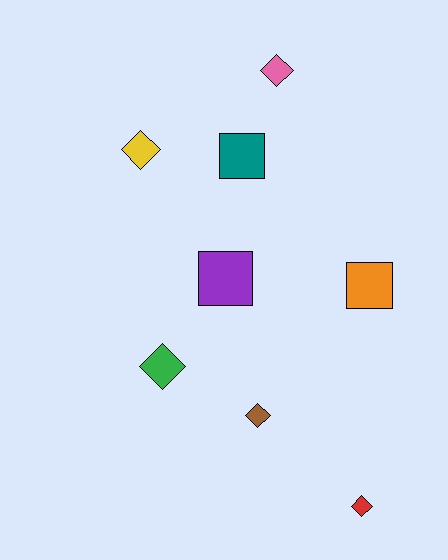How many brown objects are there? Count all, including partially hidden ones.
There is 1 brown object.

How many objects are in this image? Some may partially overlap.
There are 8 objects.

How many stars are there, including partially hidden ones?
There are no stars.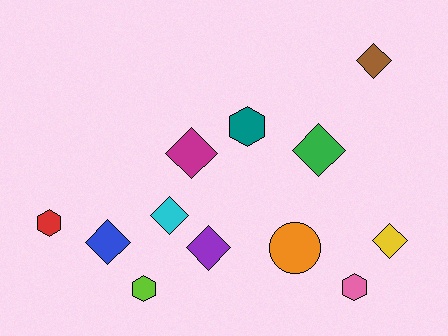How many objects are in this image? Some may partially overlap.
There are 12 objects.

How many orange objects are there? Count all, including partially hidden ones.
There is 1 orange object.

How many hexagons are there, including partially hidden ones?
There are 4 hexagons.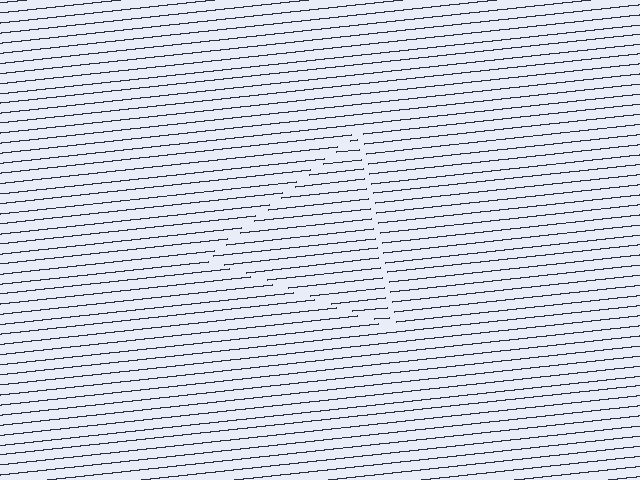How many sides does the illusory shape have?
3 sides — the line-ends trace a triangle.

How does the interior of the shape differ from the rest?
The interior of the shape contains the same grating, shifted by half a period — the contour is defined by the phase discontinuity where line-ends from the inner and outer gratings abut.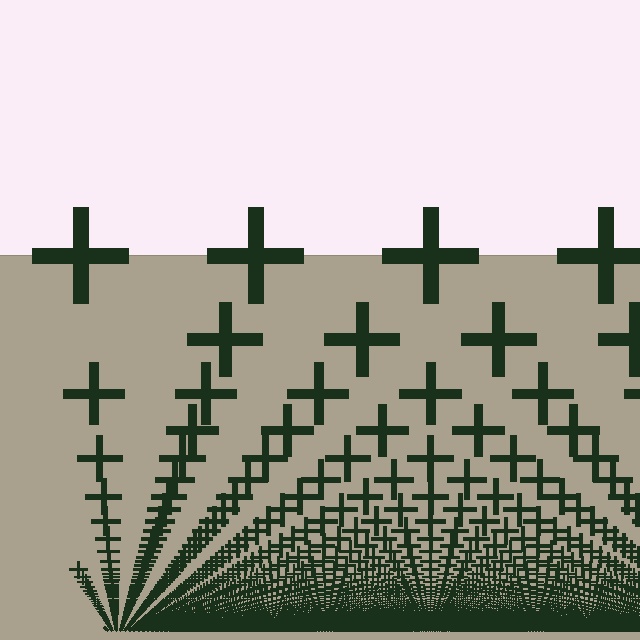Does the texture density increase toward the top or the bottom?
Density increases toward the bottom.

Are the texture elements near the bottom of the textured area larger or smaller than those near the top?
Smaller. The gradient is inverted — elements near the bottom are smaller and denser.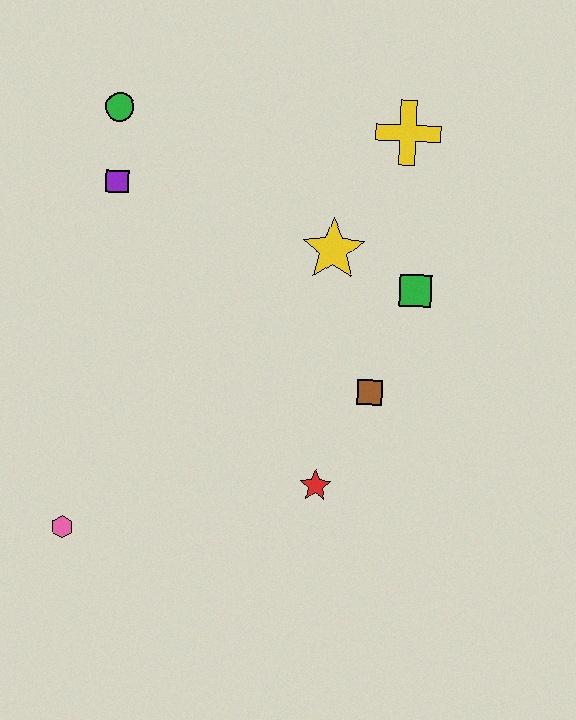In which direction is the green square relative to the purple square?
The green square is to the right of the purple square.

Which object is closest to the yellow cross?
The yellow star is closest to the yellow cross.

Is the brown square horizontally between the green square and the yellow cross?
No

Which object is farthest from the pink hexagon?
The yellow cross is farthest from the pink hexagon.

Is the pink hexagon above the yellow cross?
No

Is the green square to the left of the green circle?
No